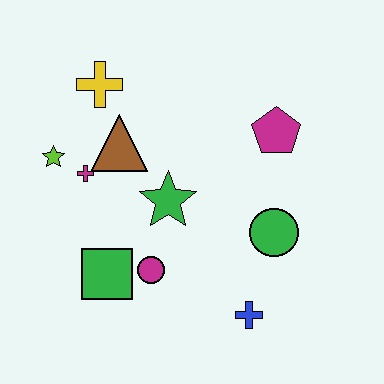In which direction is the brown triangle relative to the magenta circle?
The brown triangle is above the magenta circle.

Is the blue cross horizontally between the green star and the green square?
No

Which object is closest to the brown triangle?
The magenta cross is closest to the brown triangle.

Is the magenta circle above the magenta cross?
No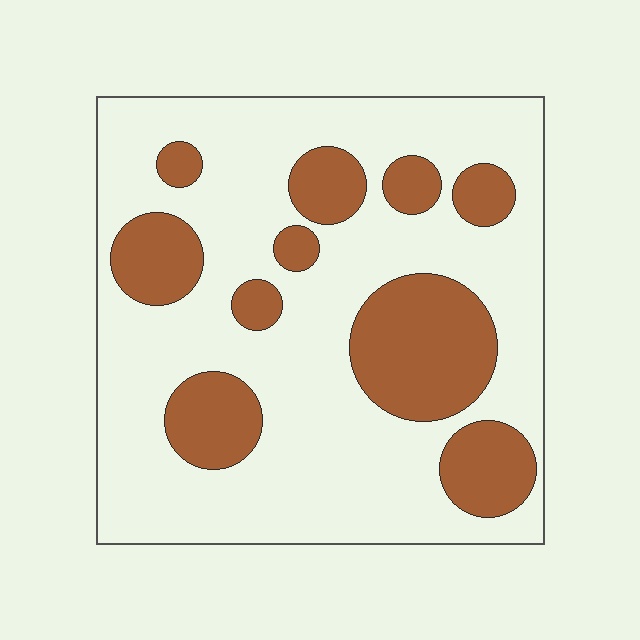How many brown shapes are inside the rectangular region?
10.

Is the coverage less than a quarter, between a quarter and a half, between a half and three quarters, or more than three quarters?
Between a quarter and a half.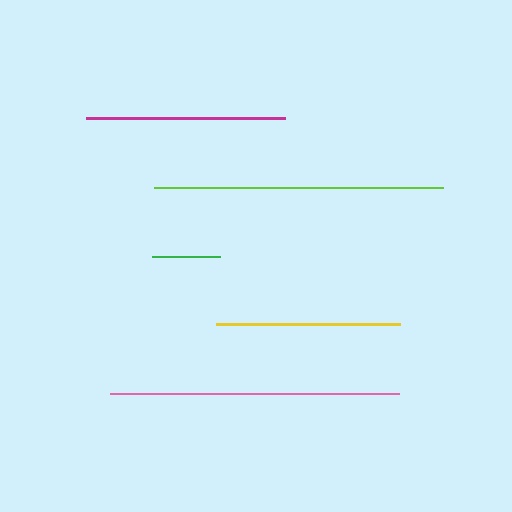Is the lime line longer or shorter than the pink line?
The lime line is longer than the pink line.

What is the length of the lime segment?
The lime segment is approximately 289 pixels long.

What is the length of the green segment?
The green segment is approximately 68 pixels long.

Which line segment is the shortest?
The green line is the shortest at approximately 68 pixels.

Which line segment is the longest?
The lime line is the longest at approximately 289 pixels.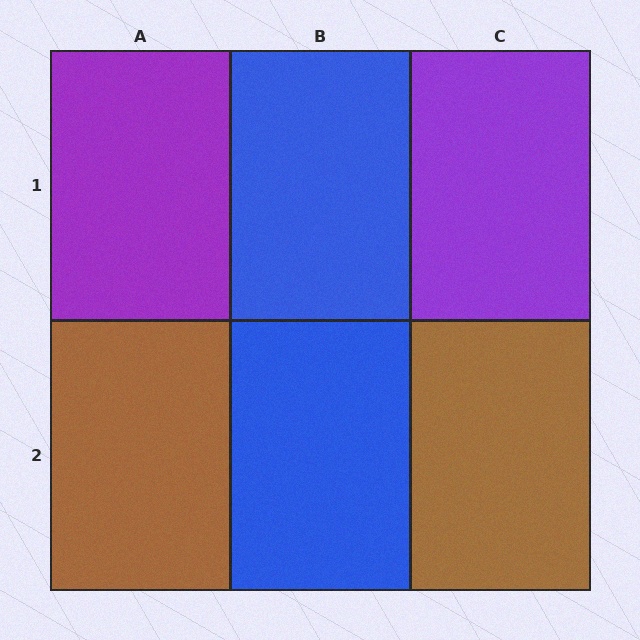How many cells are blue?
2 cells are blue.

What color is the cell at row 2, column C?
Brown.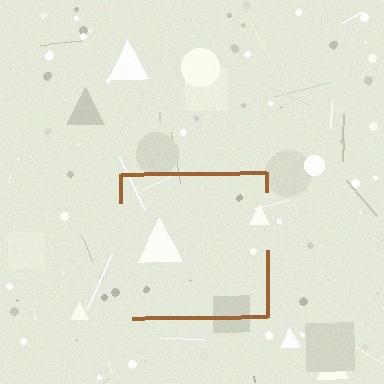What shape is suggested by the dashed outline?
The dashed outline suggests a square.